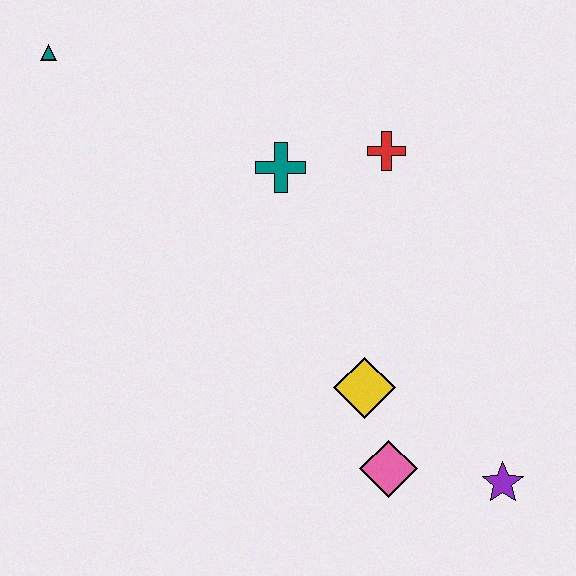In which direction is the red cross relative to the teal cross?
The red cross is to the right of the teal cross.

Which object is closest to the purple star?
The pink diamond is closest to the purple star.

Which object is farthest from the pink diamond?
The teal triangle is farthest from the pink diamond.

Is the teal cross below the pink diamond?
No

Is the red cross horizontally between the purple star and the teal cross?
Yes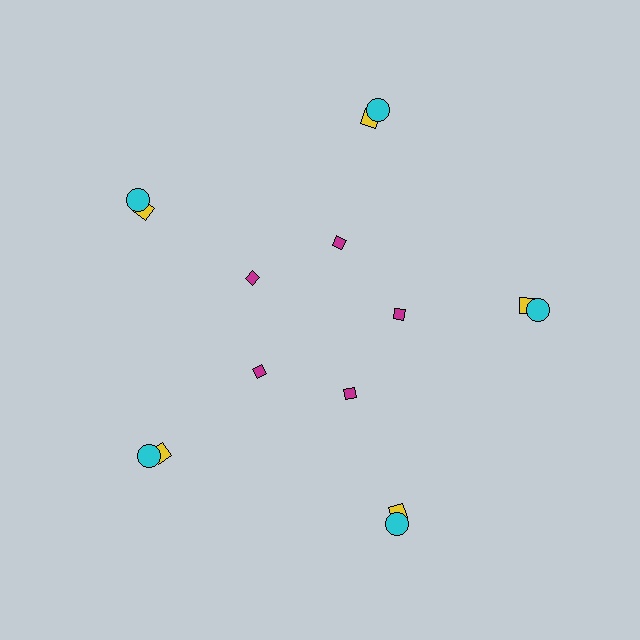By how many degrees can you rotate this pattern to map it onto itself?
The pattern maps onto itself every 72 degrees of rotation.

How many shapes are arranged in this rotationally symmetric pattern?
There are 15 shapes, arranged in 5 groups of 3.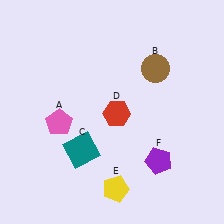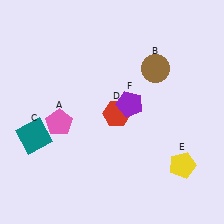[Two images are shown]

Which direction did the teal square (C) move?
The teal square (C) moved left.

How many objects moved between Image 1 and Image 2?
3 objects moved between the two images.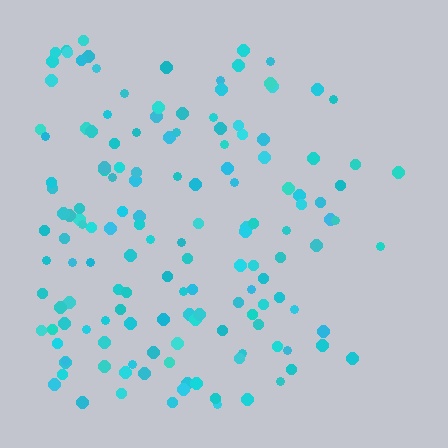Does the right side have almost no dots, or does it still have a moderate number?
Still a moderate number, just noticeably fewer than the left.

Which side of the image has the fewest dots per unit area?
The right.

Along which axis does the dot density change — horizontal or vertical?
Horizontal.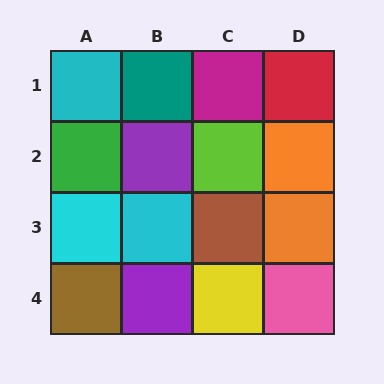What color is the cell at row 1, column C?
Magenta.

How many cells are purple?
2 cells are purple.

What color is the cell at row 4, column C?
Yellow.